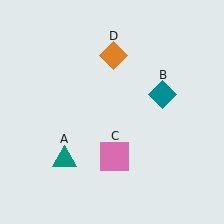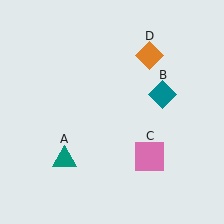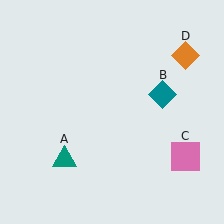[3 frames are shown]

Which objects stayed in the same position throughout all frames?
Teal triangle (object A) and teal diamond (object B) remained stationary.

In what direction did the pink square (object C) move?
The pink square (object C) moved right.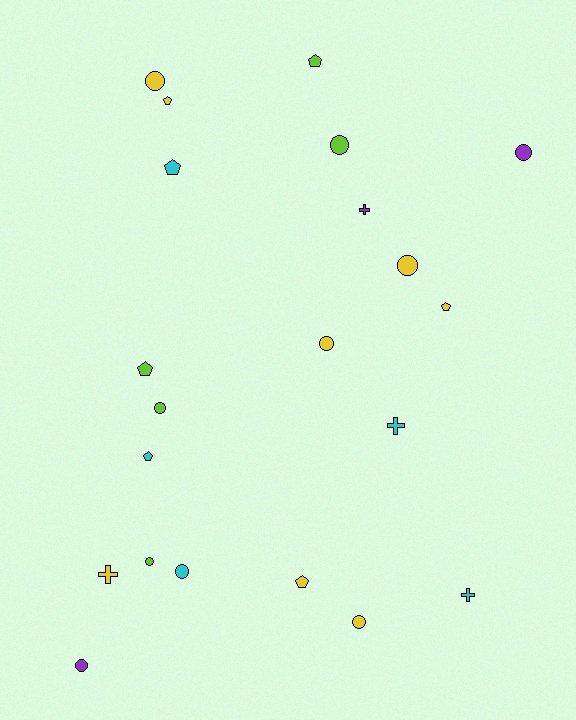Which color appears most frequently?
Yellow, with 8 objects.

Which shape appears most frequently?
Circle, with 10 objects.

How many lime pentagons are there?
There are 2 lime pentagons.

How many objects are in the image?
There are 21 objects.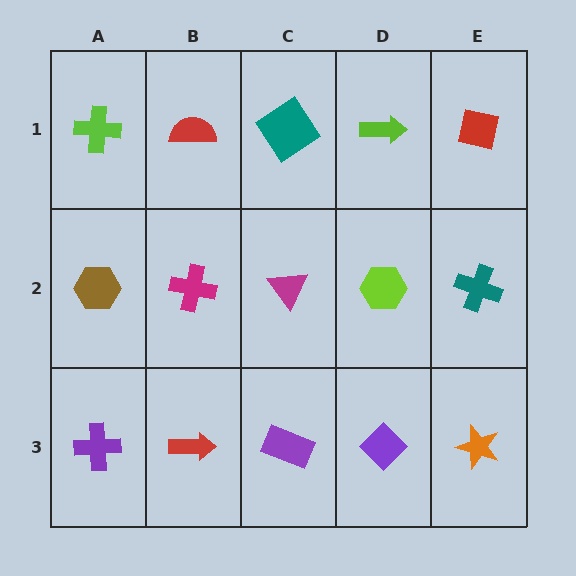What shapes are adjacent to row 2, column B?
A red semicircle (row 1, column B), a red arrow (row 3, column B), a brown hexagon (row 2, column A), a magenta triangle (row 2, column C).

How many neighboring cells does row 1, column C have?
3.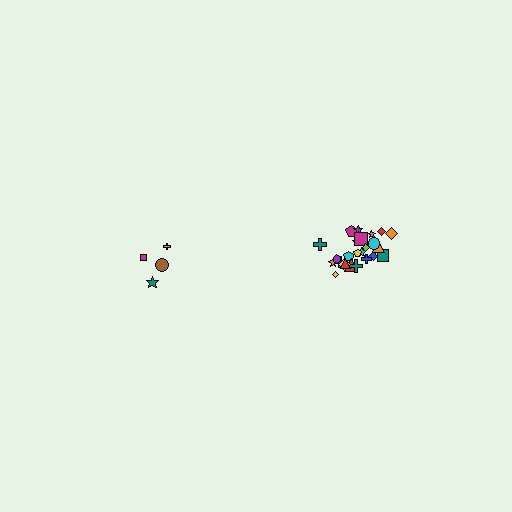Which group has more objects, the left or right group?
The right group.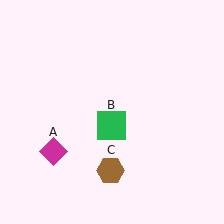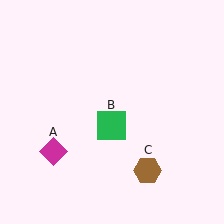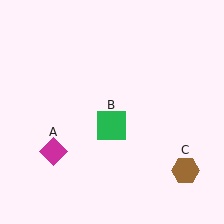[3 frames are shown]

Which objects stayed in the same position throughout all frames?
Magenta diamond (object A) and green square (object B) remained stationary.